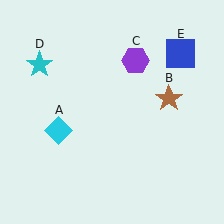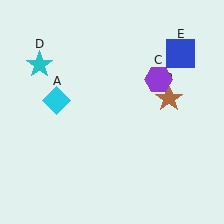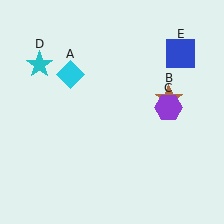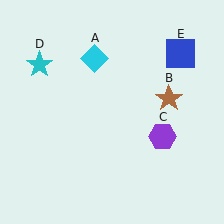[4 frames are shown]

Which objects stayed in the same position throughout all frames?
Brown star (object B) and cyan star (object D) and blue square (object E) remained stationary.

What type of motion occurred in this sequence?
The cyan diamond (object A), purple hexagon (object C) rotated clockwise around the center of the scene.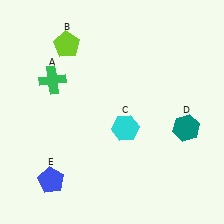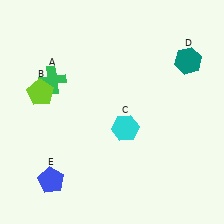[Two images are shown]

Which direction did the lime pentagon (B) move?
The lime pentagon (B) moved down.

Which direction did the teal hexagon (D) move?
The teal hexagon (D) moved up.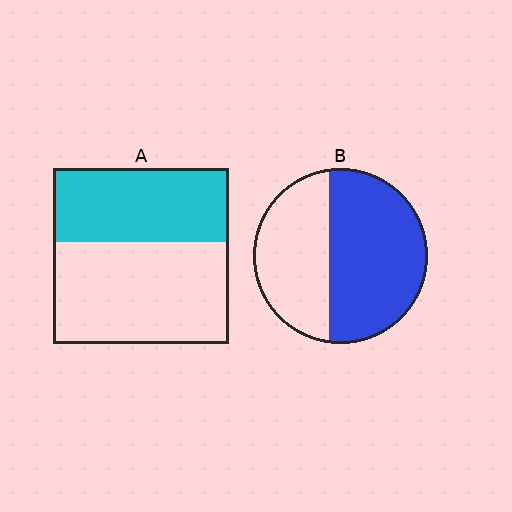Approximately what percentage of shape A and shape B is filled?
A is approximately 40% and B is approximately 60%.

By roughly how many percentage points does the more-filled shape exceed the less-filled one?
By roughly 15 percentage points (B over A).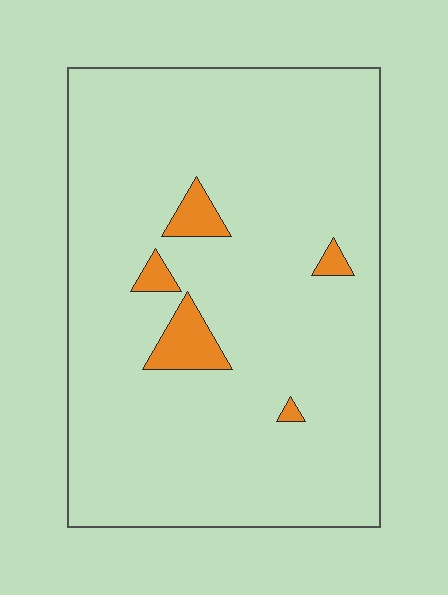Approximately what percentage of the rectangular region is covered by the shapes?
Approximately 5%.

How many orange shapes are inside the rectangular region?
5.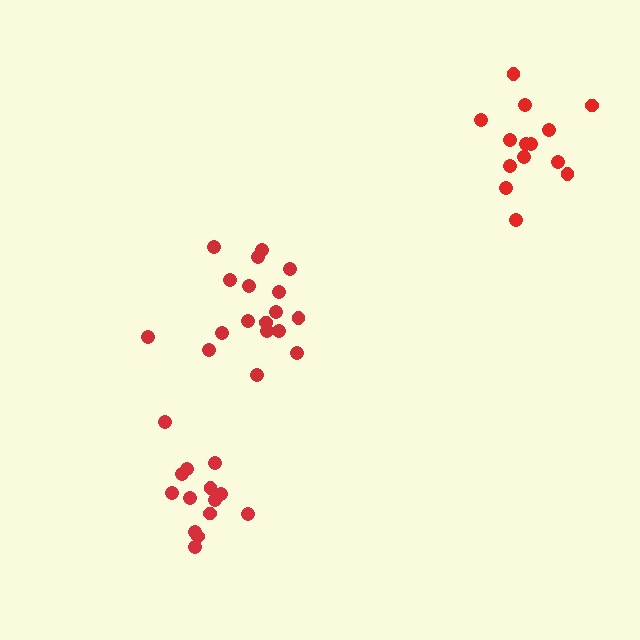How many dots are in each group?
Group 1: 18 dots, Group 2: 14 dots, Group 3: 14 dots (46 total).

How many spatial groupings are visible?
There are 3 spatial groupings.